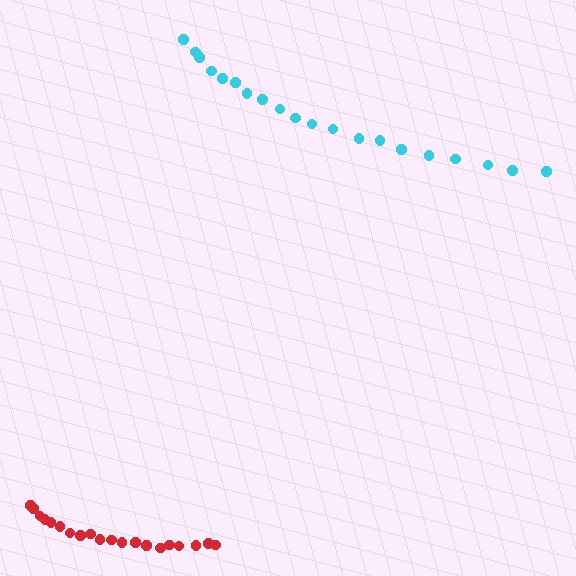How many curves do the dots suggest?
There are 2 distinct paths.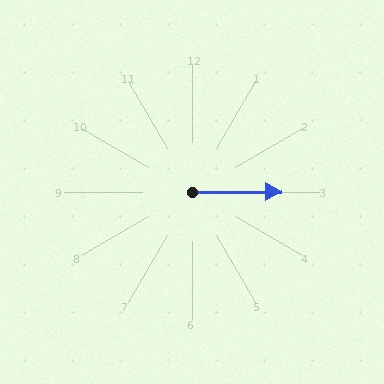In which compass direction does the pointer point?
East.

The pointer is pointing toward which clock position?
Roughly 3 o'clock.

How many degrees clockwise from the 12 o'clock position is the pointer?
Approximately 90 degrees.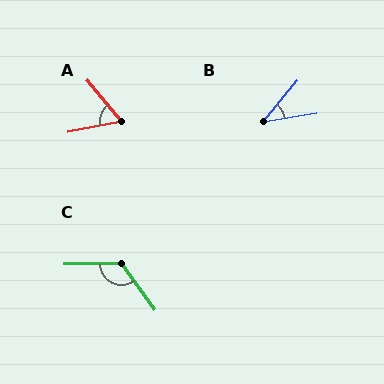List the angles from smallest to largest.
B (41°), A (61°), C (125°).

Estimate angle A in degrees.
Approximately 61 degrees.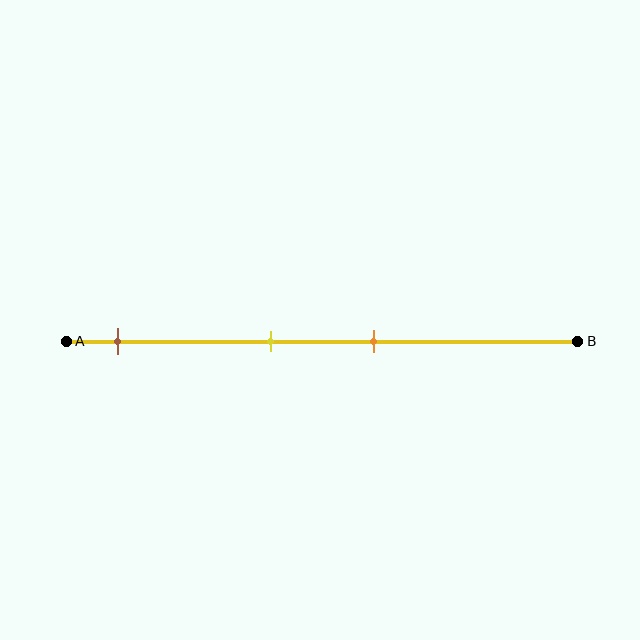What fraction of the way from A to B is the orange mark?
The orange mark is approximately 60% (0.6) of the way from A to B.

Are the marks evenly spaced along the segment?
No, the marks are not evenly spaced.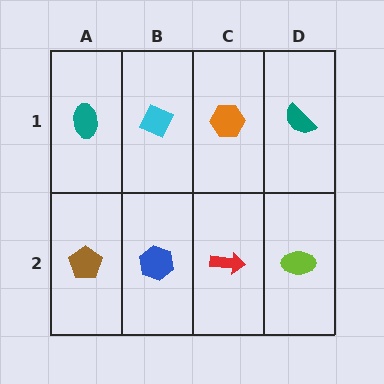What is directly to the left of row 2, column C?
A blue hexagon.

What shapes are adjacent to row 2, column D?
A teal semicircle (row 1, column D), a red arrow (row 2, column C).